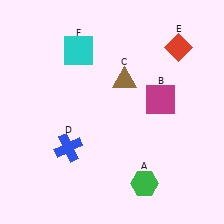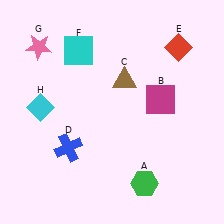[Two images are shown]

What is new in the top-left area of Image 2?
A cyan diamond (H) was added in the top-left area of Image 2.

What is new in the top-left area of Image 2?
A pink star (G) was added in the top-left area of Image 2.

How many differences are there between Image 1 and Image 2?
There are 2 differences between the two images.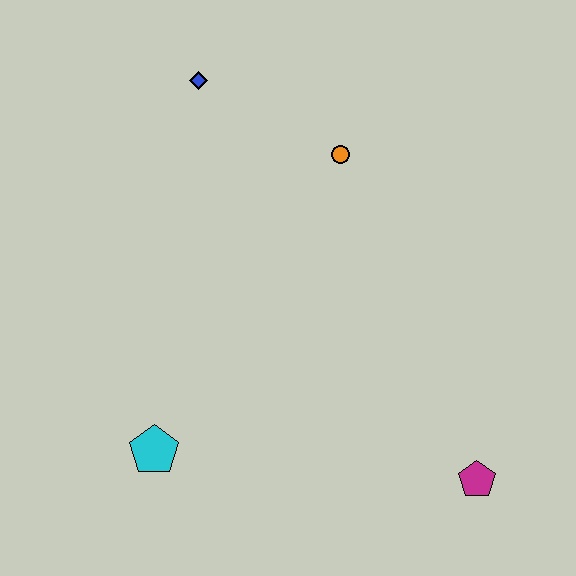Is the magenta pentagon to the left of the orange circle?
No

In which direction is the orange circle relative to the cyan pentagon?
The orange circle is above the cyan pentagon.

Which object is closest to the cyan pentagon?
The magenta pentagon is closest to the cyan pentagon.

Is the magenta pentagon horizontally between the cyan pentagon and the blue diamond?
No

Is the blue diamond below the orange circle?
No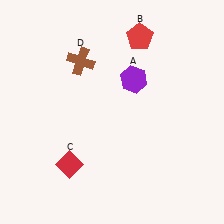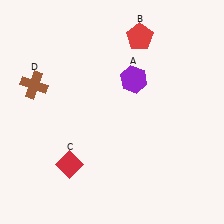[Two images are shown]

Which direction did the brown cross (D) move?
The brown cross (D) moved left.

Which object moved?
The brown cross (D) moved left.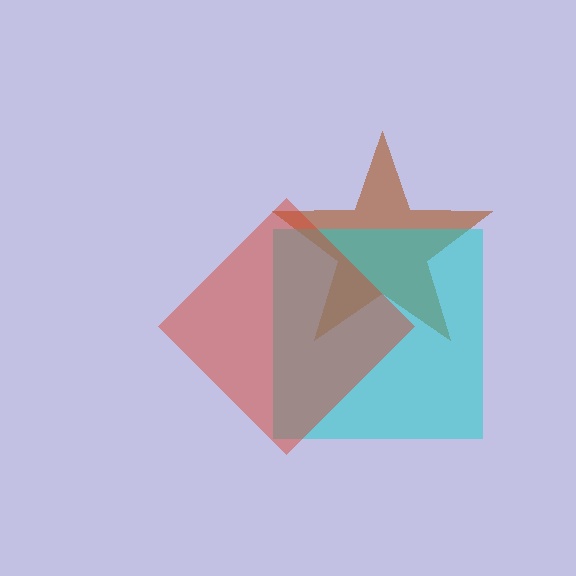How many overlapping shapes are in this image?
There are 3 overlapping shapes in the image.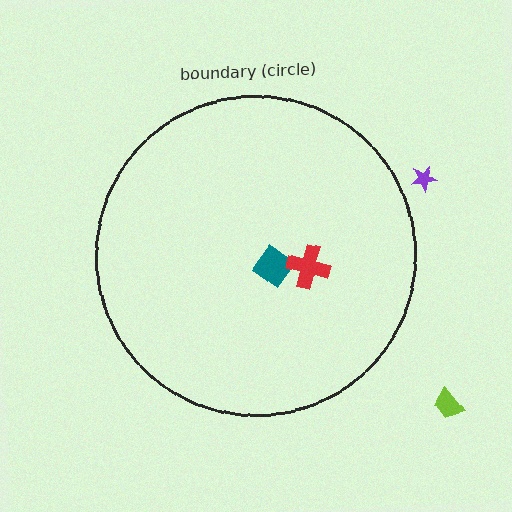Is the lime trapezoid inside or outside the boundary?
Outside.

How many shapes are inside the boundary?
2 inside, 2 outside.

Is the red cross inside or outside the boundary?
Inside.